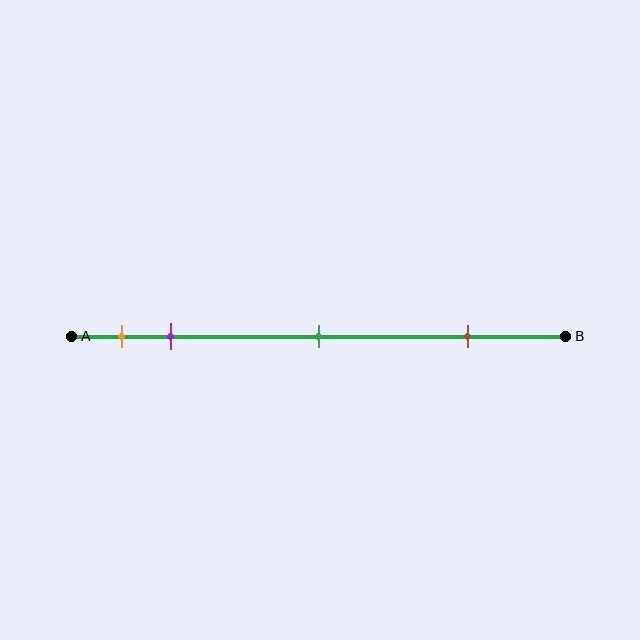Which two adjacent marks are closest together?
The orange and purple marks are the closest adjacent pair.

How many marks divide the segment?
There are 4 marks dividing the segment.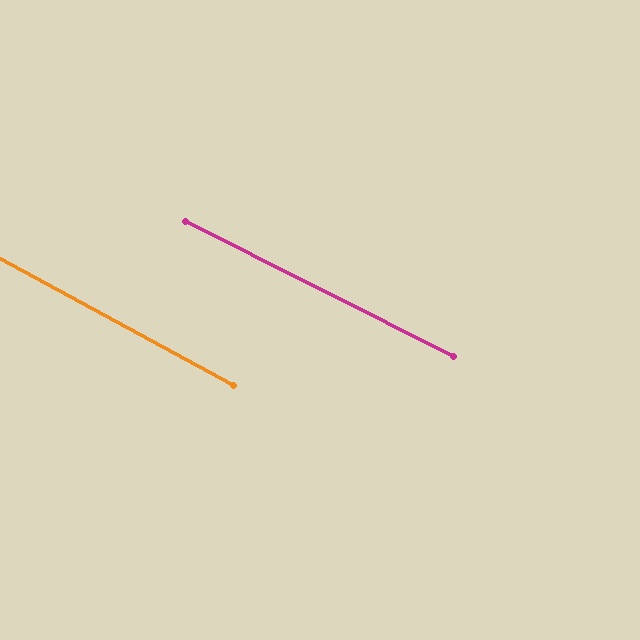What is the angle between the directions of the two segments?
Approximately 2 degrees.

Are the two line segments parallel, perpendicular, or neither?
Parallel — their directions differ by only 1.5°.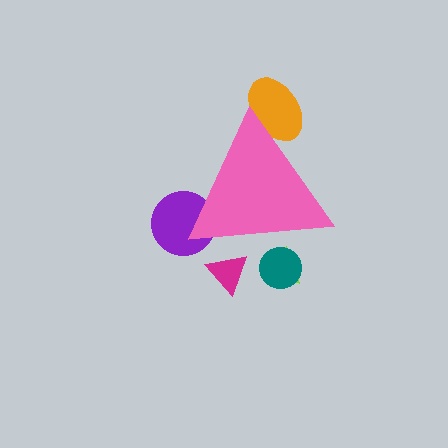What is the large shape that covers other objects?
A pink triangle.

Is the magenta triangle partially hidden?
Yes, the magenta triangle is partially hidden behind the pink triangle.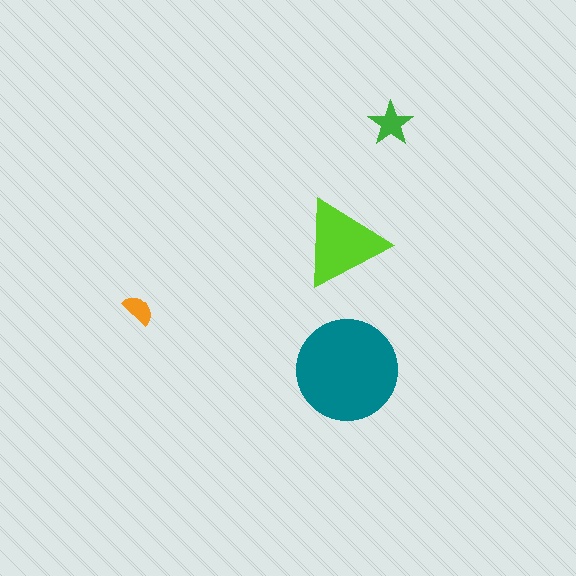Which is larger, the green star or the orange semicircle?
The green star.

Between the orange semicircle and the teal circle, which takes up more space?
The teal circle.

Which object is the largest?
The teal circle.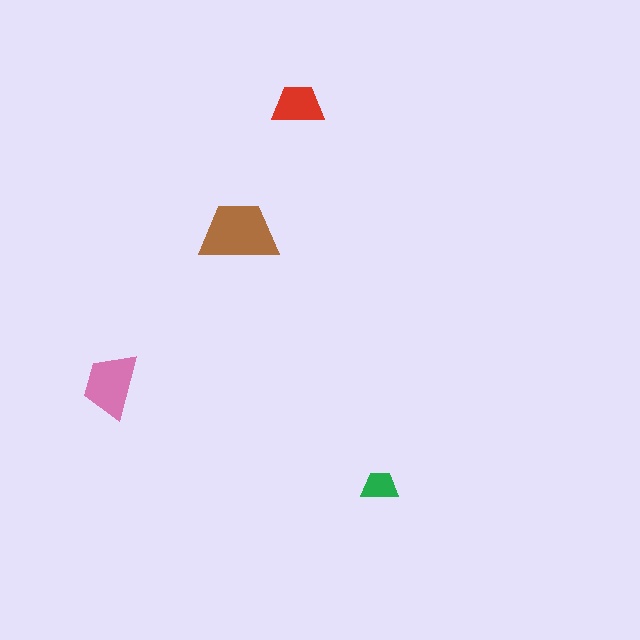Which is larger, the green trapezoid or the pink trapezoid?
The pink one.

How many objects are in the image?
There are 4 objects in the image.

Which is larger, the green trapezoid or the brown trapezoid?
The brown one.